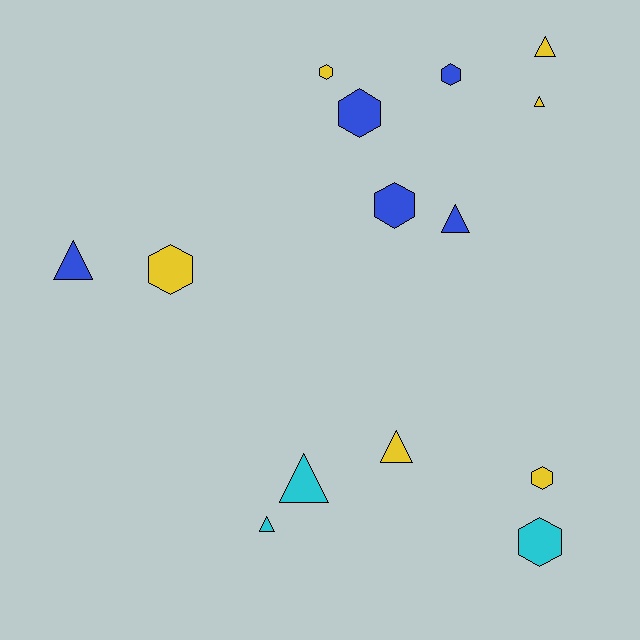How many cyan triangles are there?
There are 2 cyan triangles.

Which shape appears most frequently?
Triangle, with 7 objects.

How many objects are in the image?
There are 14 objects.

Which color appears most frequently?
Yellow, with 6 objects.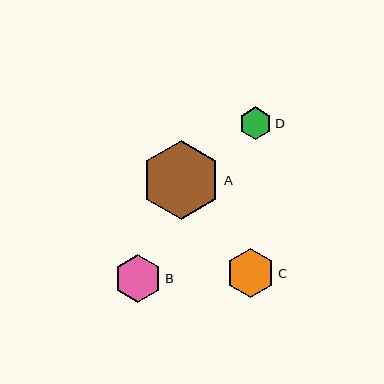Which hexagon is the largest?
Hexagon A is the largest with a size of approximately 79 pixels.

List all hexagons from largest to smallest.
From largest to smallest: A, C, B, D.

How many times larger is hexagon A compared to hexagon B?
Hexagon A is approximately 1.7 times the size of hexagon B.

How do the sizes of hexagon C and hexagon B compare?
Hexagon C and hexagon B are approximately the same size.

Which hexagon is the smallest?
Hexagon D is the smallest with a size of approximately 33 pixels.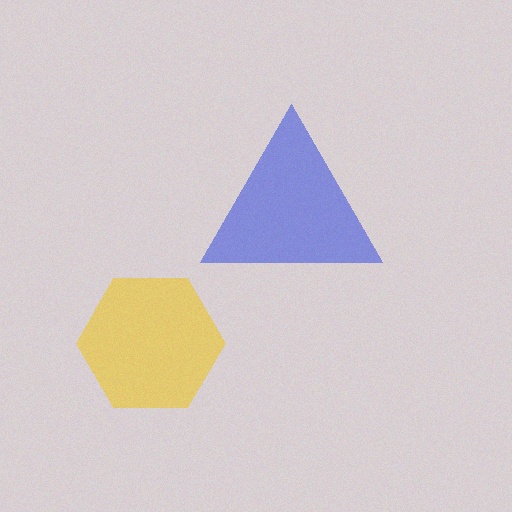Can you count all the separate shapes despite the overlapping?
Yes, there are 2 separate shapes.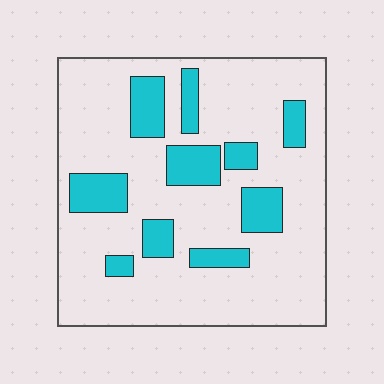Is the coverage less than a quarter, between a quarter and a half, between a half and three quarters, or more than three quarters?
Less than a quarter.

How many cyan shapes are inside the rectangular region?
10.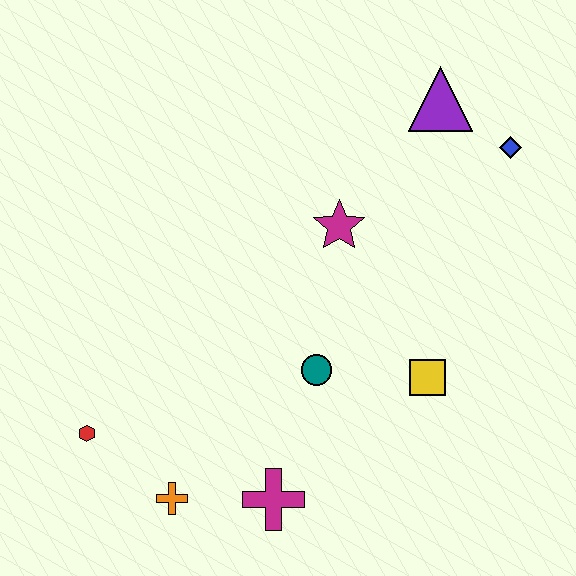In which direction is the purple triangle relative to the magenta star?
The purple triangle is above the magenta star.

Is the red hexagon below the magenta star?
Yes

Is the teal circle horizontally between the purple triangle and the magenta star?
No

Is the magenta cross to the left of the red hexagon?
No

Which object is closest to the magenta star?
The teal circle is closest to the magenta star.